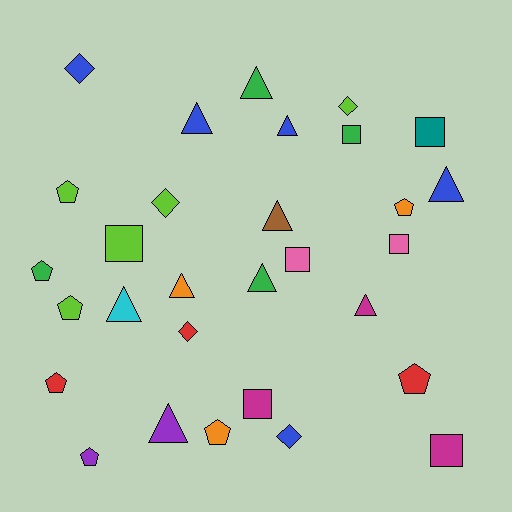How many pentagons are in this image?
There are 8 pentagons.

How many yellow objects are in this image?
There are no yellow objects.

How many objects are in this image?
There are 30 objects.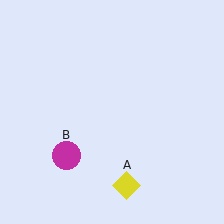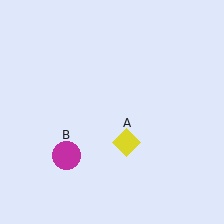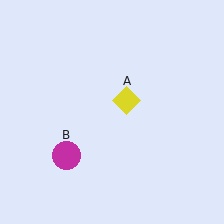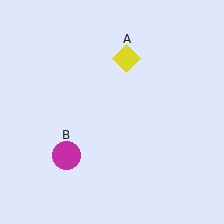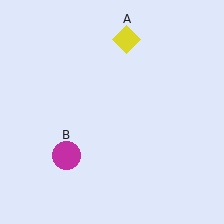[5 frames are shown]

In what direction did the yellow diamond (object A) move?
The yellow diamond (object A) moved up.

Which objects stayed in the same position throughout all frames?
Magenta circle (object B) remained stationary.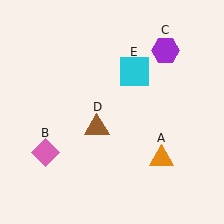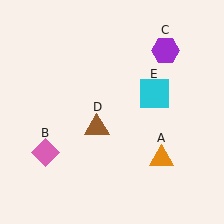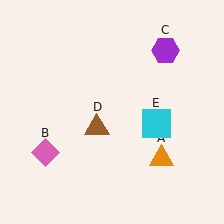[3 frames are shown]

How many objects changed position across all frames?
1 object changed position: cyan square (object E).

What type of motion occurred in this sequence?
The cyan square (object E) rotated clockwise around the center of the scene.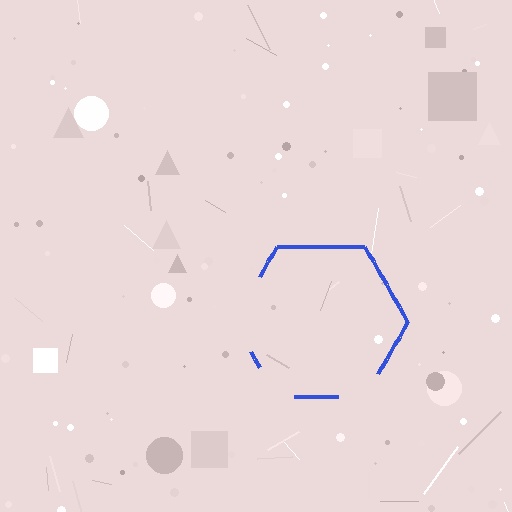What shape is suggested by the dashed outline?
The dashed outline suggests a hexagon.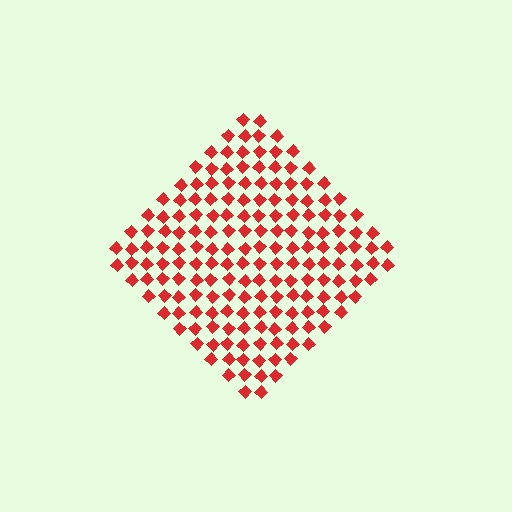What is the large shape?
The large shape is a diamond.